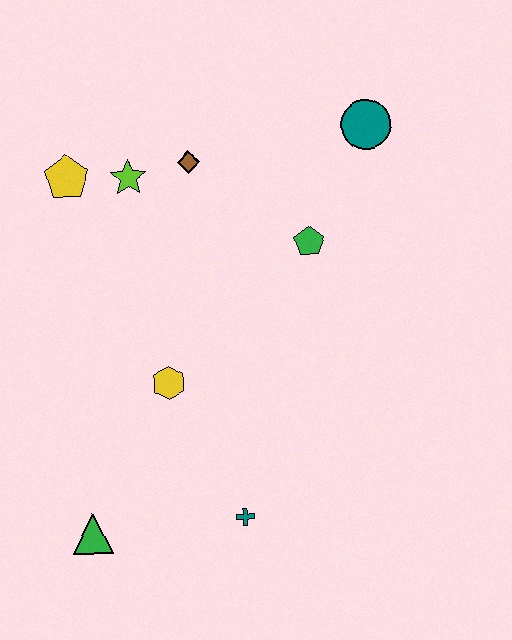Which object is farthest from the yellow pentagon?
The teal cross is farthest from the yellow pentagon.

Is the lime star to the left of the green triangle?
No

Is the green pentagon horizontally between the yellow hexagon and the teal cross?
No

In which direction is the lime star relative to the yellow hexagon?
The lime star is above the yellow hexagon.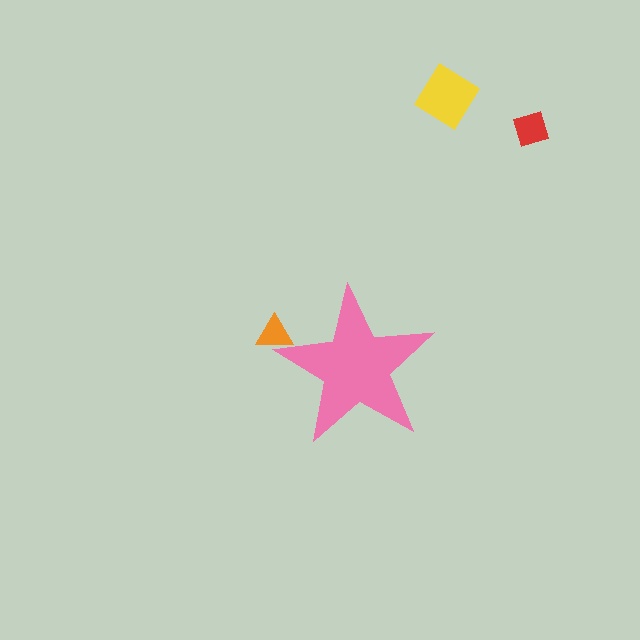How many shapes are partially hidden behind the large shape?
1 shape is partially hidden.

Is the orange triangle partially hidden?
Yes, the orange triangle is partially hidden behind the pink star.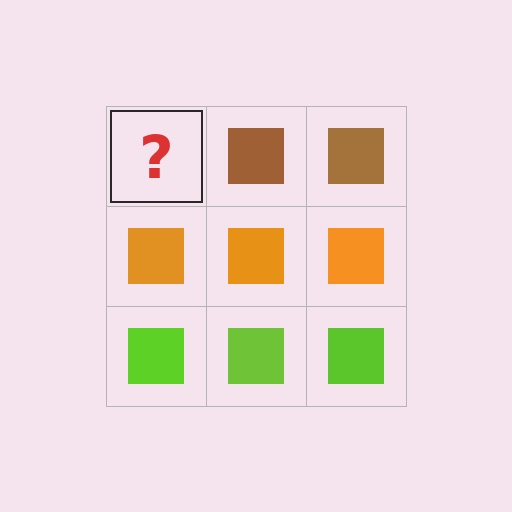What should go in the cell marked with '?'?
The missing cell should contain a brown square.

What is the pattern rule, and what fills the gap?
The rule is that each row has a consistent color. The gap should be filled with a brown square.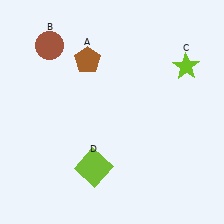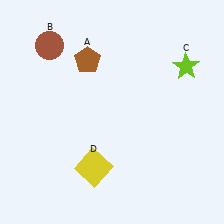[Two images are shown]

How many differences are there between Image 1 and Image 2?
There is 1 difference between the two images.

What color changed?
The square (D) changed from lime in Image 1 to yellow in Image 2.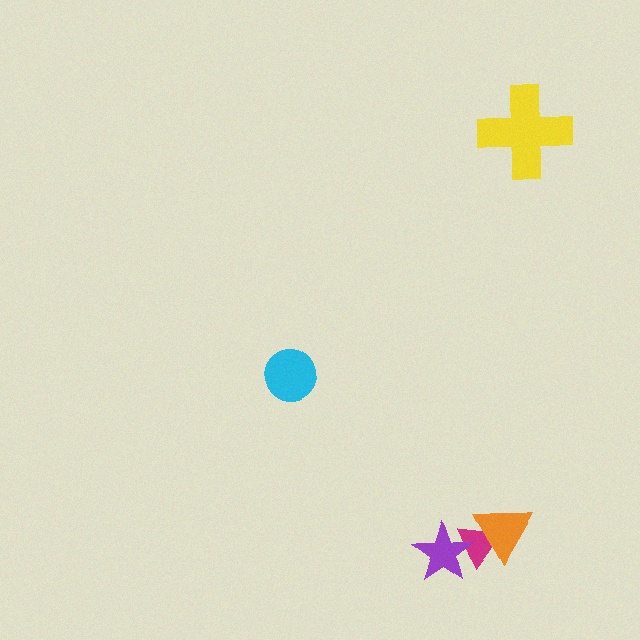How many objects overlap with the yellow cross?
0 objects overlap with the yellow cross.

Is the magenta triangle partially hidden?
Yes, it is partially covered by another shape.